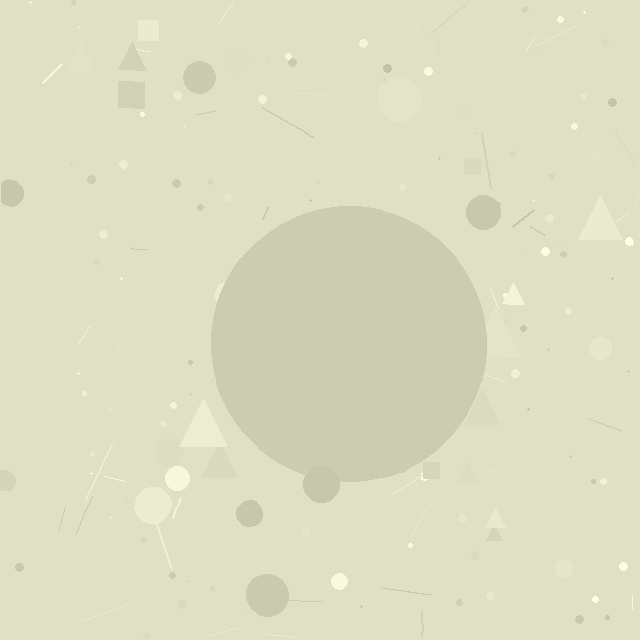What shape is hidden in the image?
A circle is hidden in the image.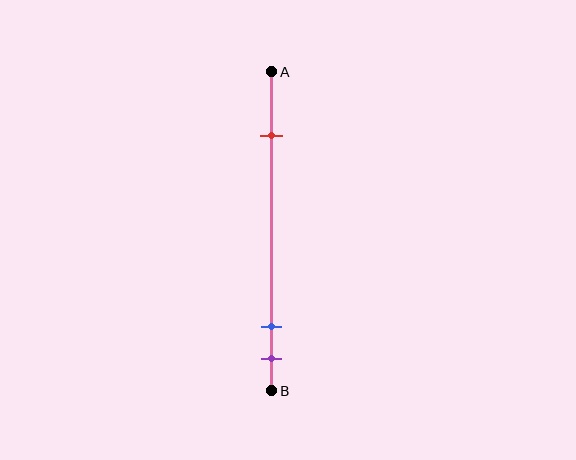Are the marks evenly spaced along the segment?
No, the marks are not evenly spaced.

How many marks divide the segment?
There are 3 marks dividing the segment.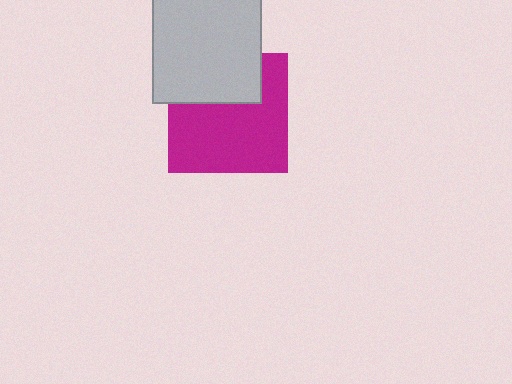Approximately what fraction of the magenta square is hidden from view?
Roughly 33% of the magenta square is hidden behind the light gray square.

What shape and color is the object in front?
The object in front is a light gray square.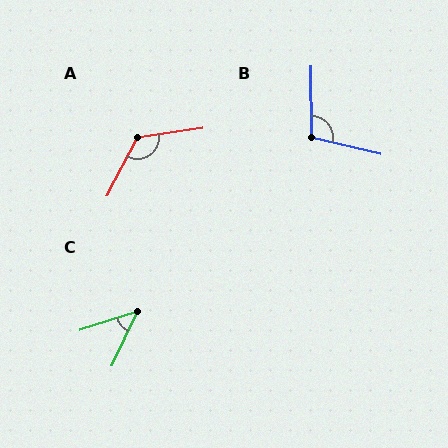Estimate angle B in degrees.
Approximately 104 degrees.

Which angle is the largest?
A, at approximately 125 degrees.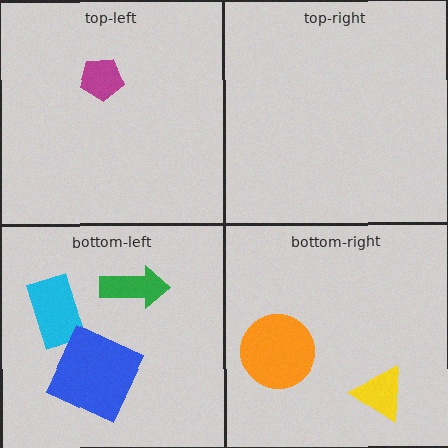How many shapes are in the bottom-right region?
2.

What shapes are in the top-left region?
The magenta pentagon.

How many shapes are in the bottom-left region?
3.